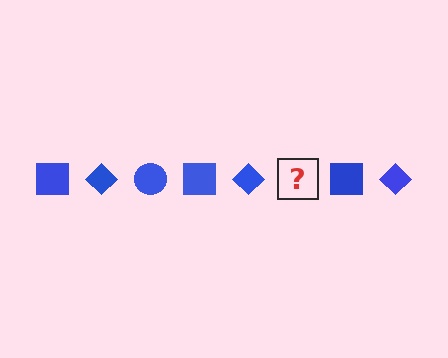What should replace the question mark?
The question mark should be replaced with a blue circle.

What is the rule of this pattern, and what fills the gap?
The rule is that the pattern cycles through square, diamond, circle shapes in blue. The gap should be filled with a blue circle.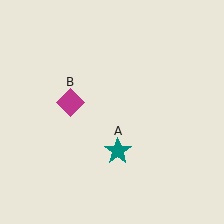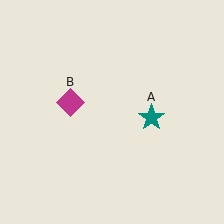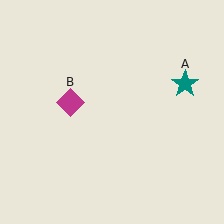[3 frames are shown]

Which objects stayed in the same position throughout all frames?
Magenta diamond (object B) remained stationary.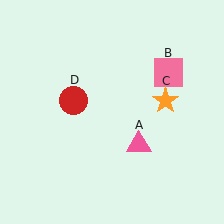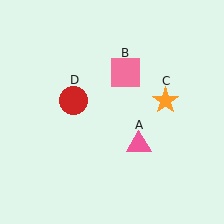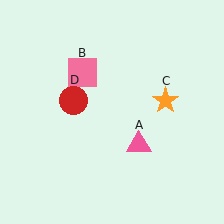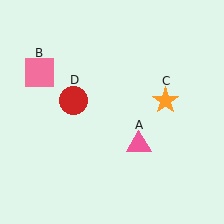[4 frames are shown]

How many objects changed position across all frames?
1 object changed position: pink square (object B).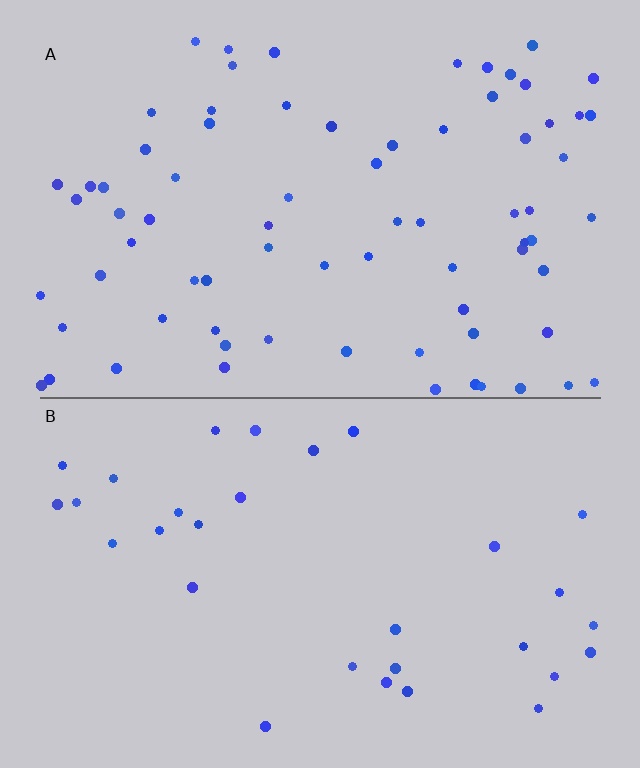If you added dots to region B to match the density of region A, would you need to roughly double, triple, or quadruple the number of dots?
Approximately double.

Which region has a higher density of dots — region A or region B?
A (the top).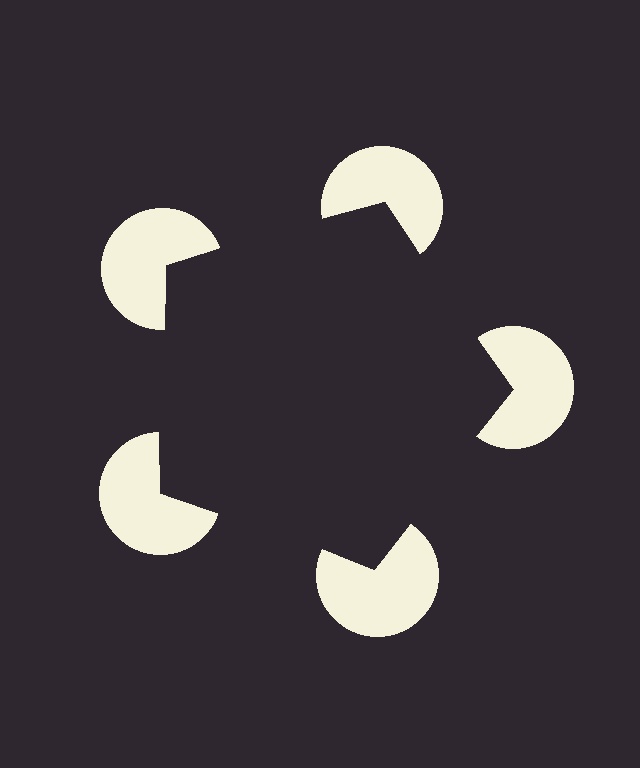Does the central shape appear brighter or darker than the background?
It typically appears slightly darker than the background, even though no actual brightness change is drawn.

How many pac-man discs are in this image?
There are 5 — one at each vertex of the illusory pentagon.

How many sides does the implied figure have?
5 sides.